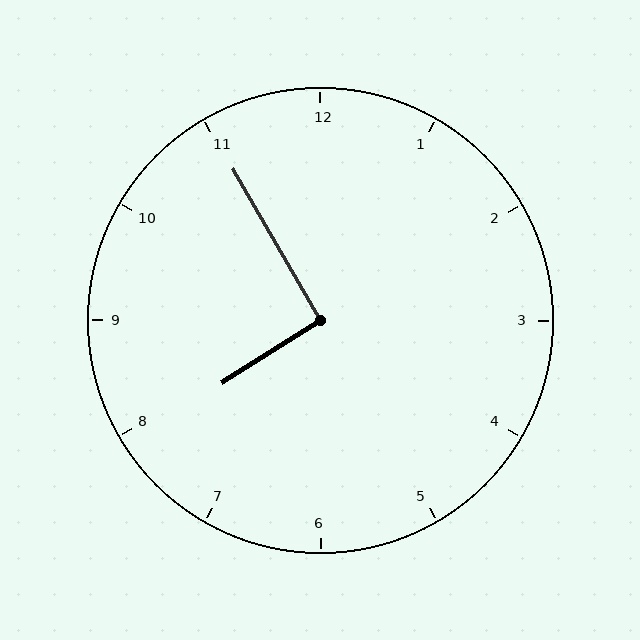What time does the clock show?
7:55.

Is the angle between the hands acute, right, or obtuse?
It is right.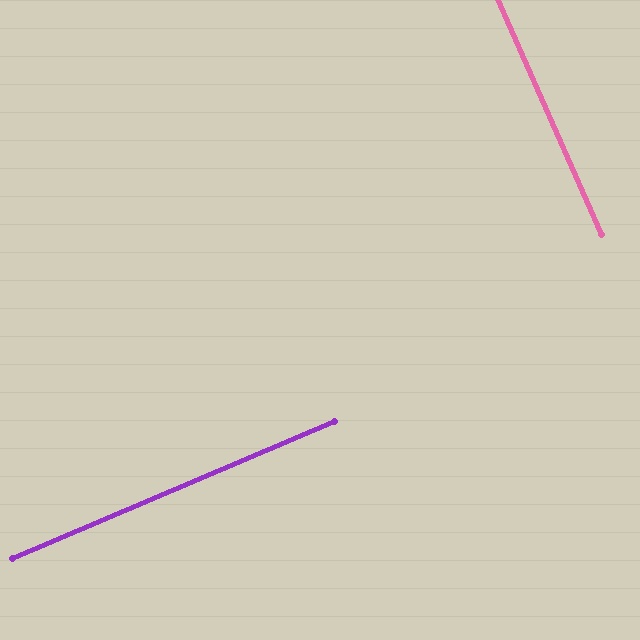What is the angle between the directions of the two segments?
Approximately 89 degrees.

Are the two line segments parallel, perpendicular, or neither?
Perpendicular — they meet at approximately 89°.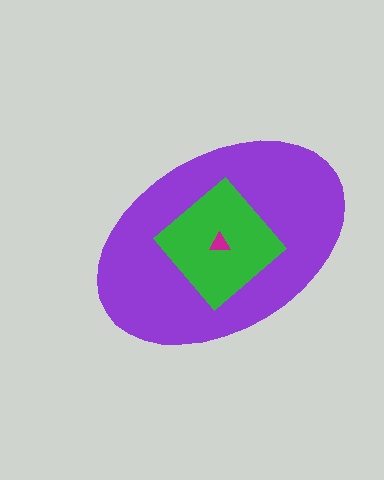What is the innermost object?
The magenta triangle.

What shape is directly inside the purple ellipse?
The green diamond.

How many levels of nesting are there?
3.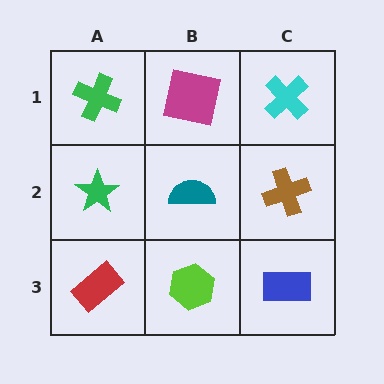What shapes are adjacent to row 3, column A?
A green star (row 2, column A), a lime hexagon (row 3, column B).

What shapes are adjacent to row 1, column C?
A brown cross (row 2, column C), a magenta square (row 1, column B).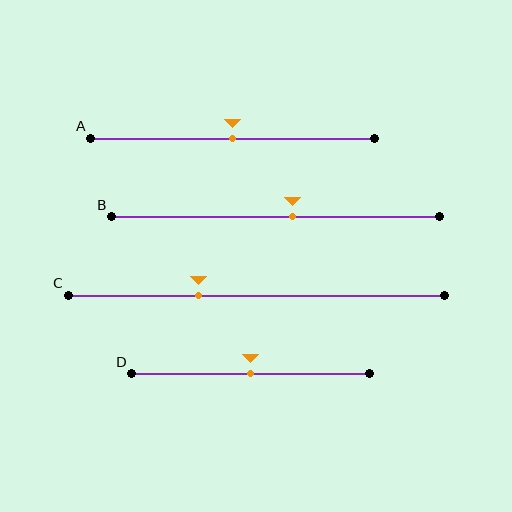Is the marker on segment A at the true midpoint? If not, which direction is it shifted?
Yes, the marker on segment A is at the true midpoint.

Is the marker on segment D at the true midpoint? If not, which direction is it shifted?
Yes, the marker on segment D is at the true midpoint.